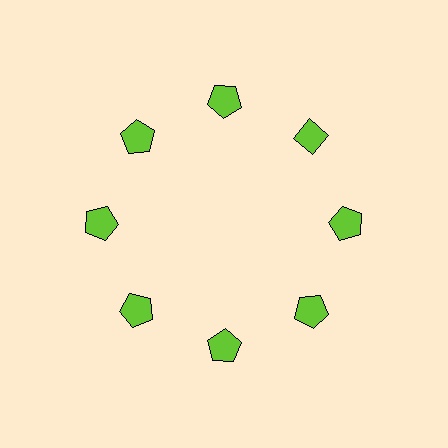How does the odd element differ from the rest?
It has a different shape: diamond instead of pentagon.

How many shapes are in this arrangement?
There are 8 shapes arranged in a ring pattern.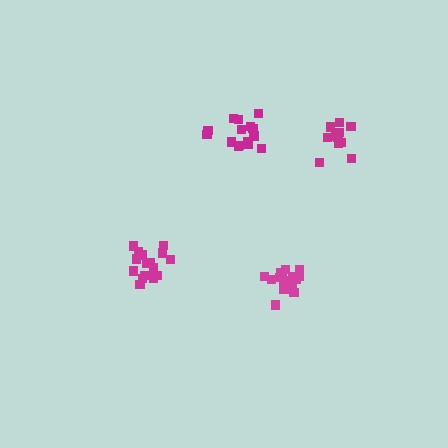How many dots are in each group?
Group 1: 14 dots, Group 2: 15 dots, Group 3: 18 dots, Group 4: 17 dots (64 total).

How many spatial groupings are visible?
There are 4 spatial groupings.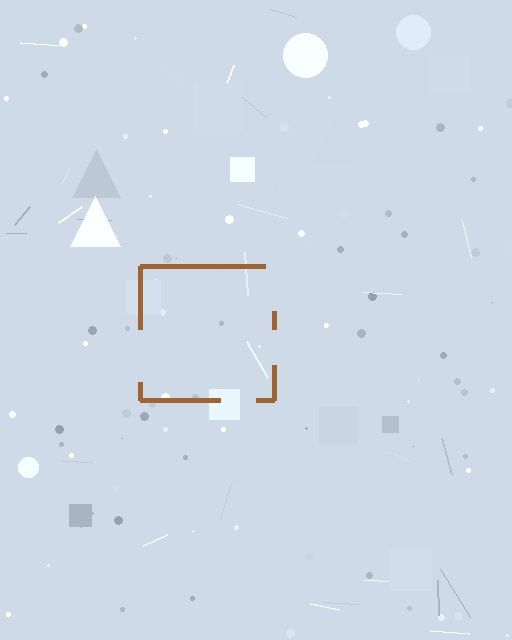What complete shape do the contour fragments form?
The contour fragments form a square.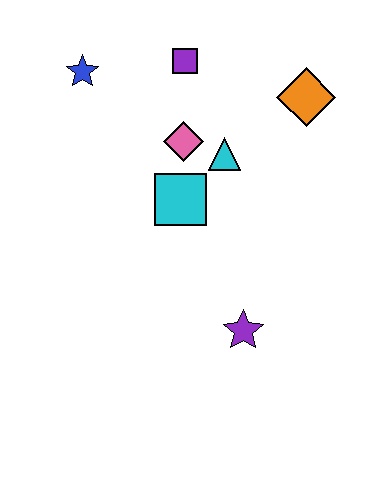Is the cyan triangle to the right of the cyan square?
Yes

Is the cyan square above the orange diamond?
No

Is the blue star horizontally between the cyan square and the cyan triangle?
No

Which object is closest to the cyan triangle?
The pink diamond is closest to the cyan triangle.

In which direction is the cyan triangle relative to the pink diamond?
The cyan triangle is to the right of the pink diamond.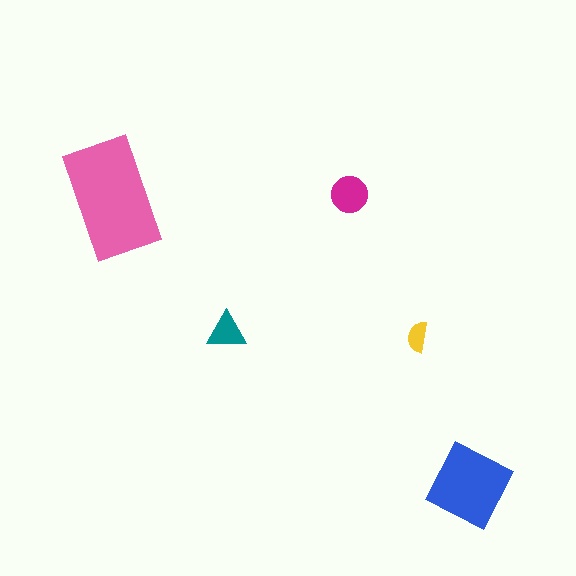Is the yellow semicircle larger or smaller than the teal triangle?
Smaller.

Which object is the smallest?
The yellow semicircle.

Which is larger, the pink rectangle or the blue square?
The pink rectangle.